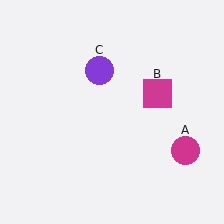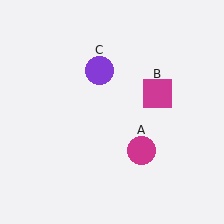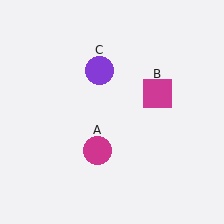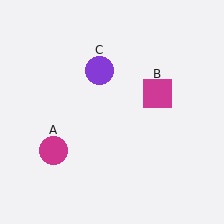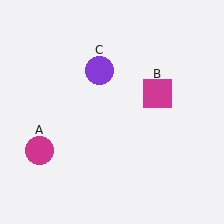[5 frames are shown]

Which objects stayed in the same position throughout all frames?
Magenta square (object B) and purple circle (object C) remained stationary.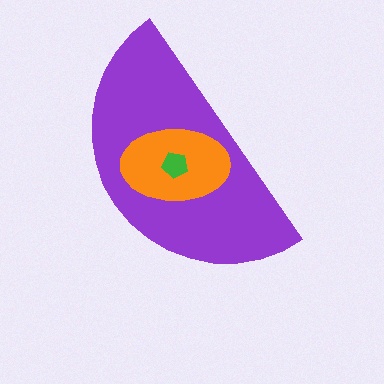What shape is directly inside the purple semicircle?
The orange ellipse.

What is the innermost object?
The green pentagon.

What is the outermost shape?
The purple semicircle.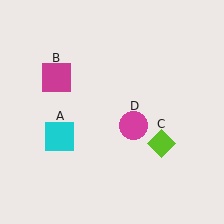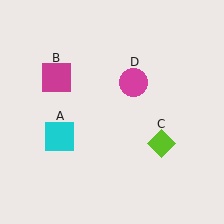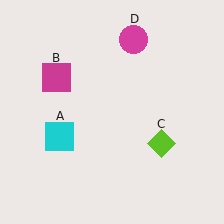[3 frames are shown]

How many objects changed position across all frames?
1 object changed position: magenta circle (object D).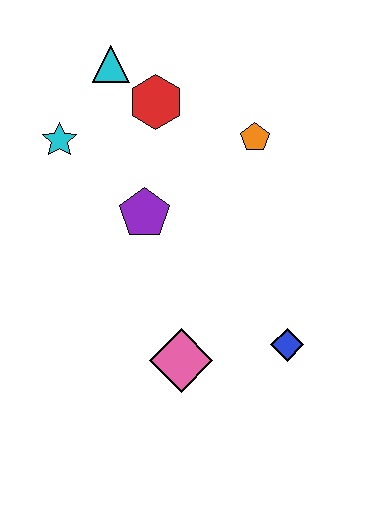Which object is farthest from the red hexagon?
The blue diamond is farthest from the red hexagon.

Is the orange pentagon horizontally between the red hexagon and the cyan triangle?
No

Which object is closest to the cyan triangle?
The red hexagon is closest to the cyan triangle.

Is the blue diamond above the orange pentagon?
No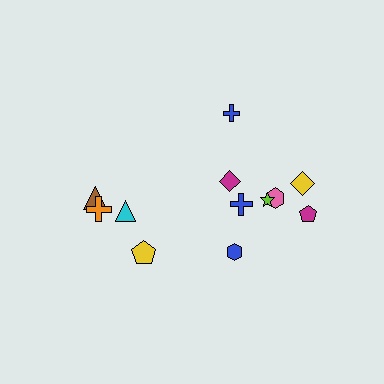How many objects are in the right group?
There are 8 objects.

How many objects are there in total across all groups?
There are 12 objects.